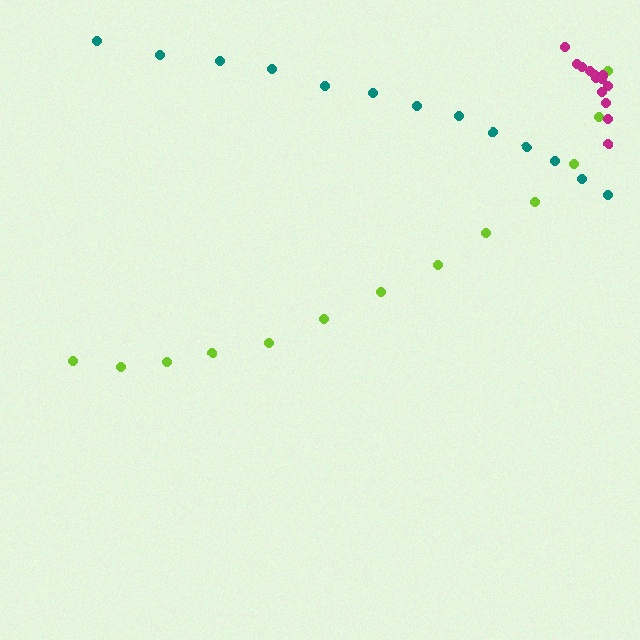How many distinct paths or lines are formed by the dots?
There are 3 distinct paths.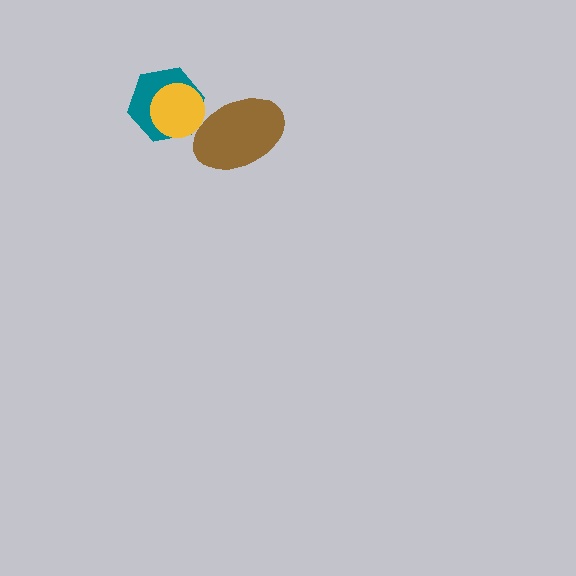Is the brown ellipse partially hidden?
No, no other shape covers it.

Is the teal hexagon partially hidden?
Yes, it is partially covered by another shape.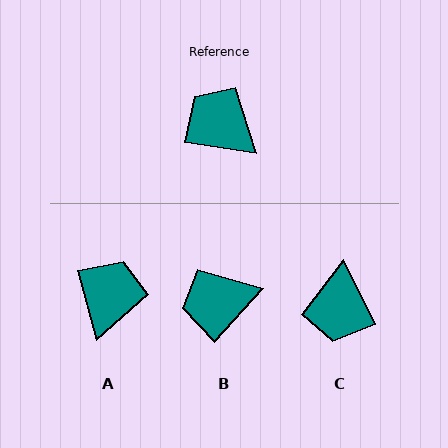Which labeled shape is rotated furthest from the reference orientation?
C, about 125 degrees away.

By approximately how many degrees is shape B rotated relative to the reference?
Approximately 56 degrees counter-clockwise.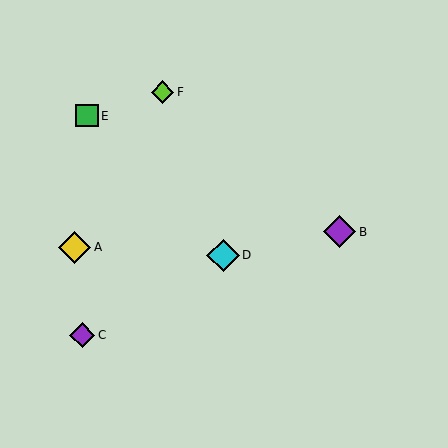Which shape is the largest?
The cyan diamond (labeled D) is the largest.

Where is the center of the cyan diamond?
The center of the cyan diamond is at (223, 255).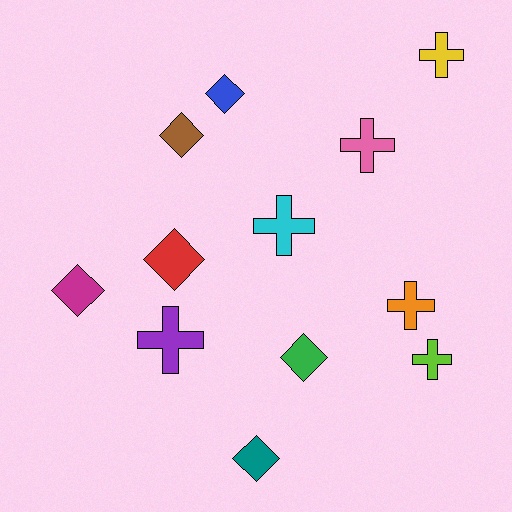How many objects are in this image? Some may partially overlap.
There are 12 objects.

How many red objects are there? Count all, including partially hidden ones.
There is 1 red object.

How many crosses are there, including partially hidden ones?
There are 6 crosses.